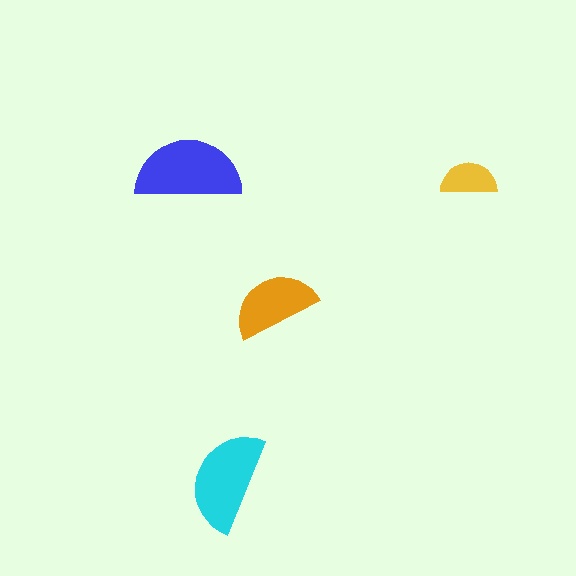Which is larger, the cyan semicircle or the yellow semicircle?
The cyan one.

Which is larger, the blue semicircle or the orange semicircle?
The blue one.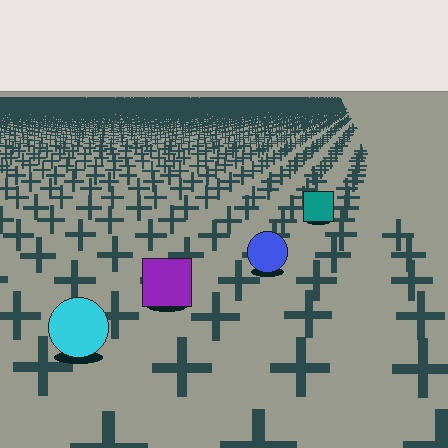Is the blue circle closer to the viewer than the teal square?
Yes. The blue circle is closer — you can tell from the texture gradient: the ground texture is coarser near it.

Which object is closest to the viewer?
The cyan circle is closest. The texture marks near it are larger and more spread out.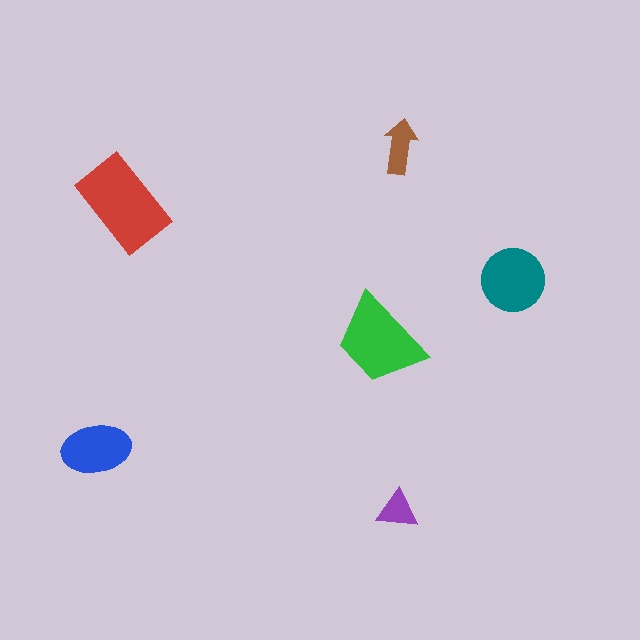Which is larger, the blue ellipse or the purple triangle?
The blue ellipse.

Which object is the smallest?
The purple triangle.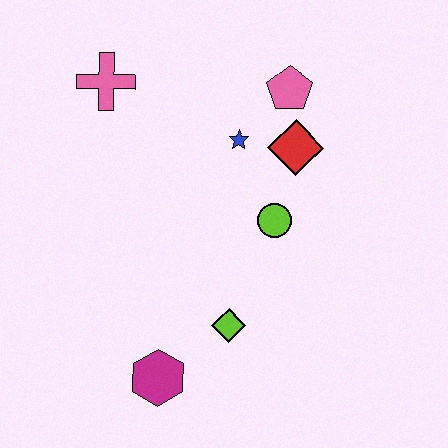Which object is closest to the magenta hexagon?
The lime diamond is closest to the magenta hexagon.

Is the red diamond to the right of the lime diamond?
Yes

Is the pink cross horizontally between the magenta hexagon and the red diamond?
No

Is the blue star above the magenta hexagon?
Yes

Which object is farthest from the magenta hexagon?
The pink pentagon is farthest from the magenta hexagon.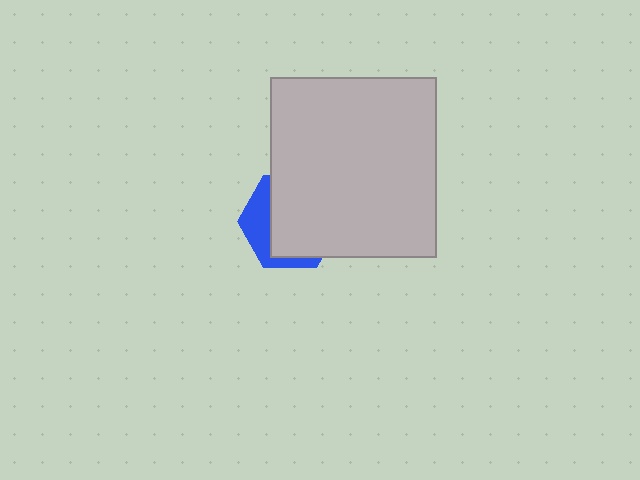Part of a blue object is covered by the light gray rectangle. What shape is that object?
It is a hexagon.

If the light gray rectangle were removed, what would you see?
You would see the complete blue hexagon.